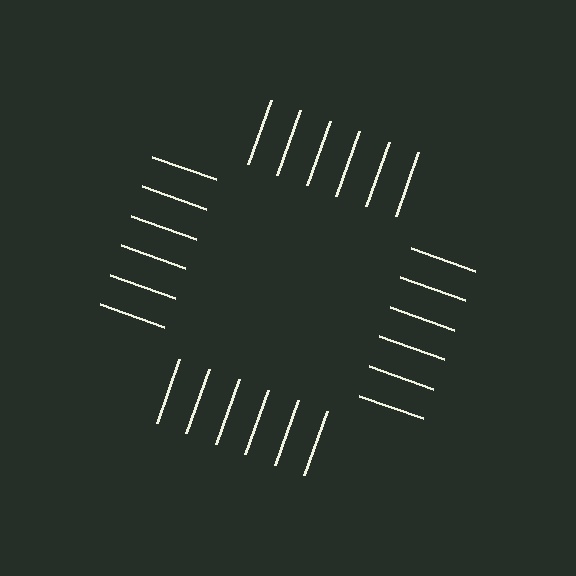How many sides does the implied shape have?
4 sides — the line-ends trace a square.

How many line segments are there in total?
24 — 6 along each of the 4 edges.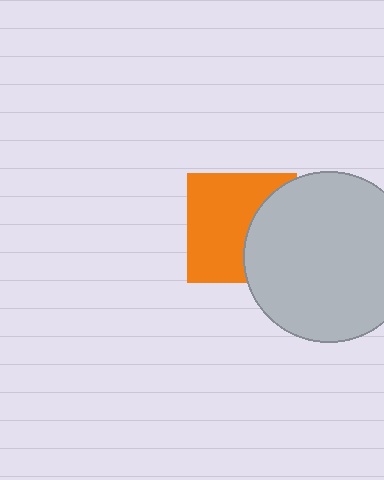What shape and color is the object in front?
The object in front is a light gray circle.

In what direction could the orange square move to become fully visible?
The orange square could move left. That would shift it out from behind the light gray circle entirely.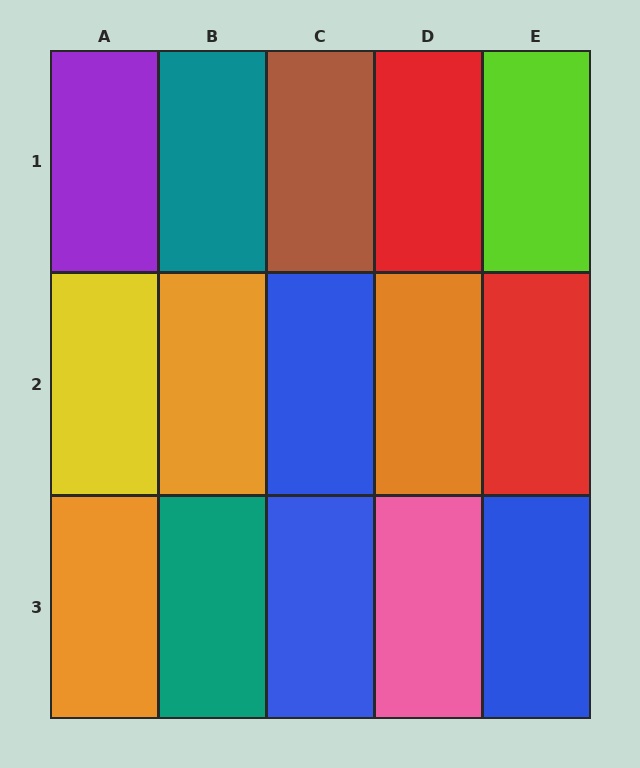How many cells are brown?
1 cell is brown.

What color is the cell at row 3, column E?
Blue.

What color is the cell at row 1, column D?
Red.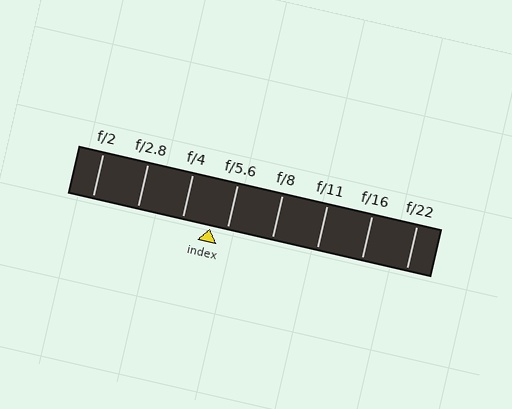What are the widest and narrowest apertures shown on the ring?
The widest aperture shown is f/2 and the narrowest is f/22.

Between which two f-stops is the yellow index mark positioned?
The index mark is between f/4 and f/5.6.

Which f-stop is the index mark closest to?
The index mark is closest to f/5.6.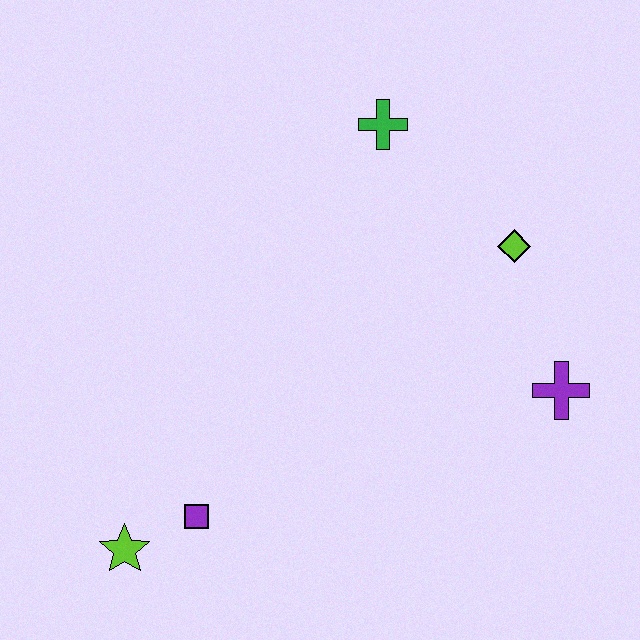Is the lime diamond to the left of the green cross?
No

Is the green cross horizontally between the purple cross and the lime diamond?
No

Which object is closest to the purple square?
The lime star is closest to the purple square.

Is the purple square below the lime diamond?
Yes